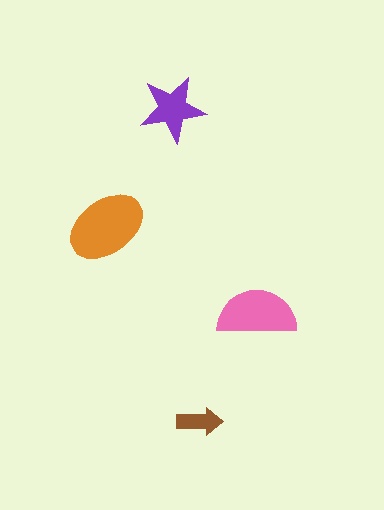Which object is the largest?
The orange ellipse.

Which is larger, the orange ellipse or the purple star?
The orange ellipse.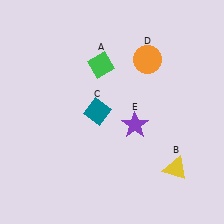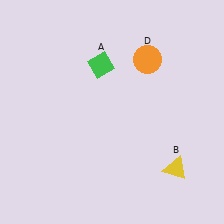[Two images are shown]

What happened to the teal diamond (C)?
The teal diamond (C) was removed in Image 2. It was in the top-left area of Image 1.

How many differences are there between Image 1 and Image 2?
There are 2 differences between the two images.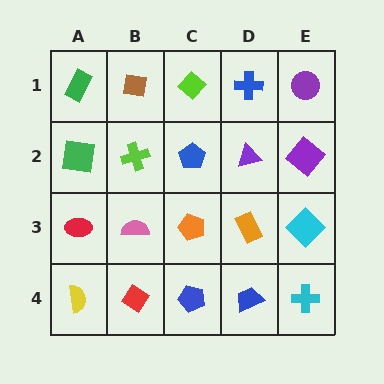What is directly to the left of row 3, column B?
A red ellipse.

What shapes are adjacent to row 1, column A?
A green square (row 2, column A), a brown square (row 1, column B).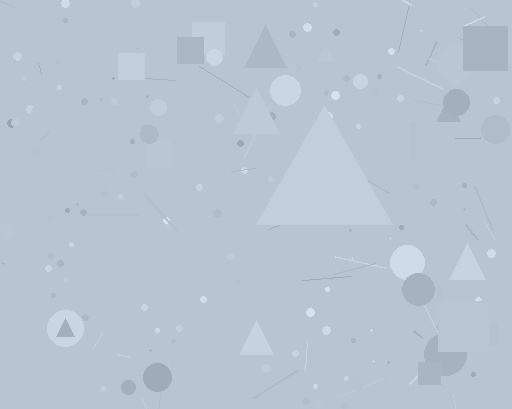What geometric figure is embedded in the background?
A triangle is embedded in the background.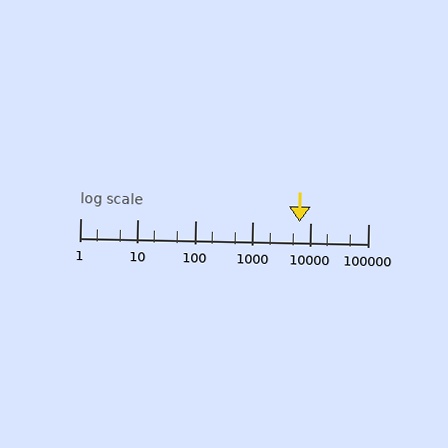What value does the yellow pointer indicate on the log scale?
The pointer indicates approximately 6500.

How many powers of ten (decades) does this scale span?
The scale spans 5 decades, from 1 to 100000.